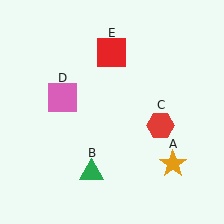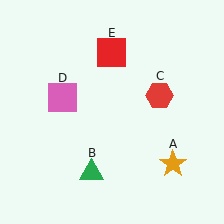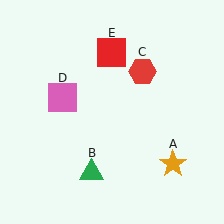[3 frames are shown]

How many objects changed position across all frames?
1 object changed position: red hexagon (object C).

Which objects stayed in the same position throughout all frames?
Orange star (object A) and green triangle (object B) and pink square (object D) and red square (object E) remained stationary.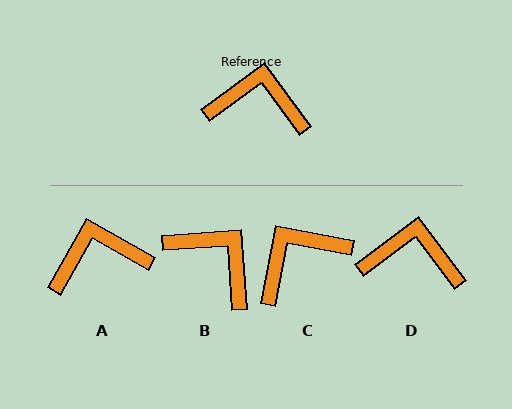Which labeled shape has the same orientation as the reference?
D.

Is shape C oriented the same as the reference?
No, it is off by about 42 degrees.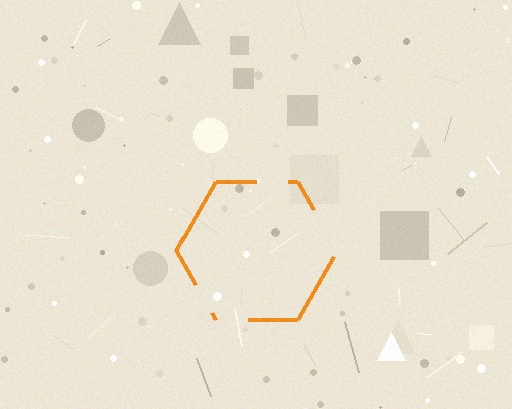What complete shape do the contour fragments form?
The contour fragments form a hexagon.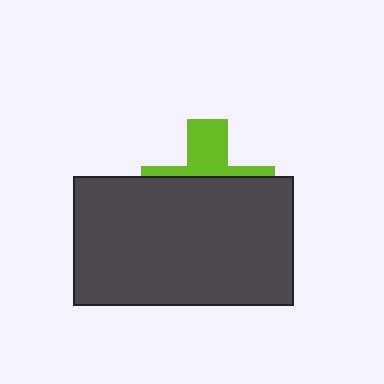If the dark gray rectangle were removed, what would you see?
You would see the complete lime cross.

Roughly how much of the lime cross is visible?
A small part of it is visible (roughly 34%).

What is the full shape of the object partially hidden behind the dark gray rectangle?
The partially hidden object is a lime cross.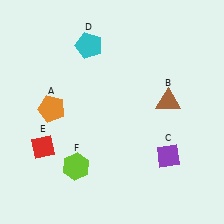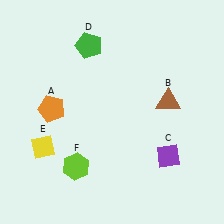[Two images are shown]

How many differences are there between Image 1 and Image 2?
There are 2 differences between the two images.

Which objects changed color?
D changed from cyan to green. E changed from red to yellow.